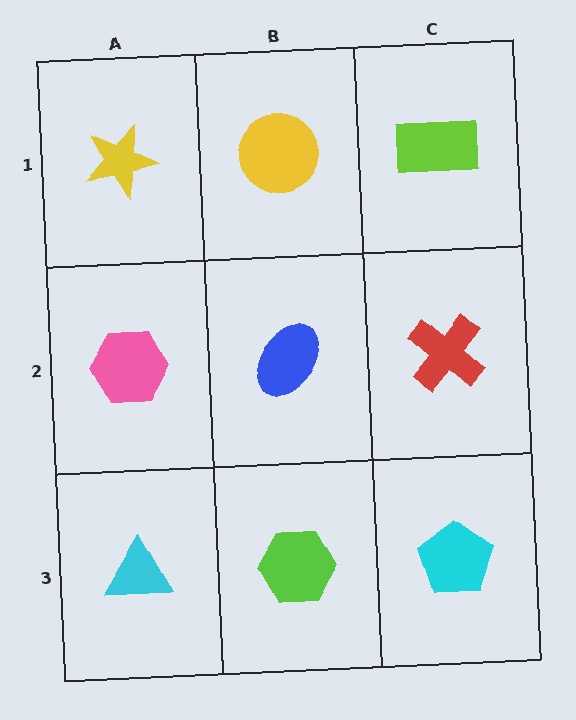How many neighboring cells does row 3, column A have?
2.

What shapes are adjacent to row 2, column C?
A lime rectangle (row 1, column C), a cyan pentagon (row 3, column C), a blue ellipse (row 2, column B).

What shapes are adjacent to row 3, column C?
A red cross (row 2, column C), a lime hexagon (row 3, column B).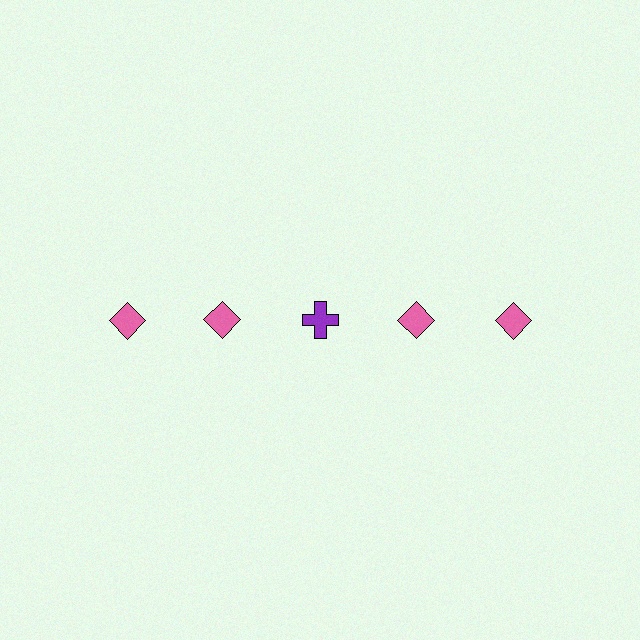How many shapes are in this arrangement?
There are 5 shapes arranged in a grid pattern.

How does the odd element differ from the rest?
It differs in both color (purple instead of pink) and shape (cross instead of diamond).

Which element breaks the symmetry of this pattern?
The purple cross in the top row, center column breaks the symmetry. All other shapes are pink diamonds.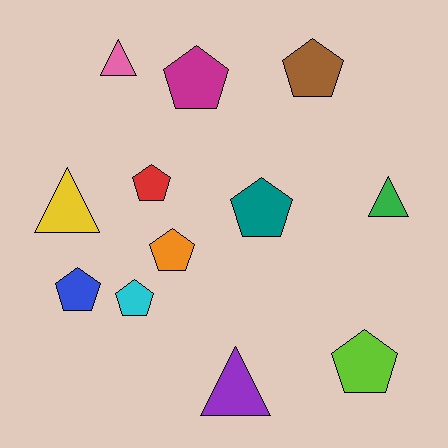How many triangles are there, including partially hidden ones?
There are 4 triangles.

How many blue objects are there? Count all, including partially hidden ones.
There is 1 blue object.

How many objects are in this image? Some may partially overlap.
There are 12 objects.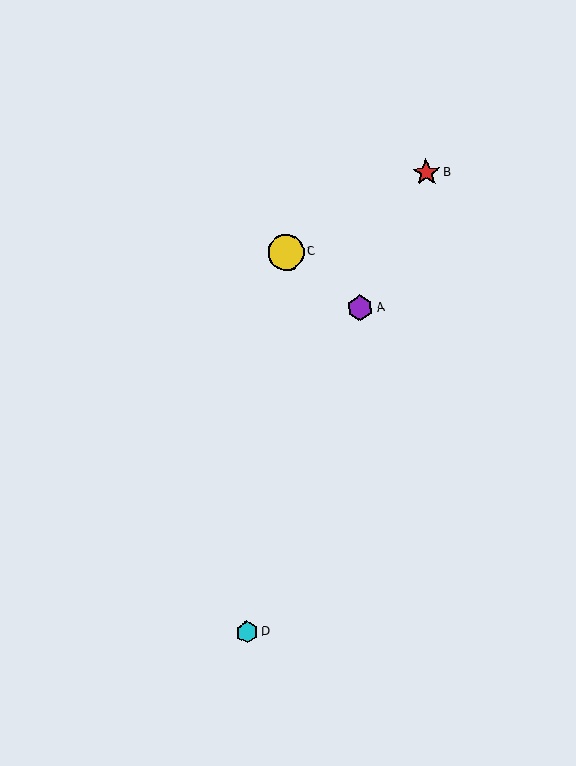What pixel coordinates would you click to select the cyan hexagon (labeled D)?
Click at (247, 632) to select the cyan hexagon D.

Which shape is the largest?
The yellow circle (labeled C) is the largest.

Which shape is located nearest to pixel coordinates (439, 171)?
The red star (labeled B) at (426, 173) is nearest to that location.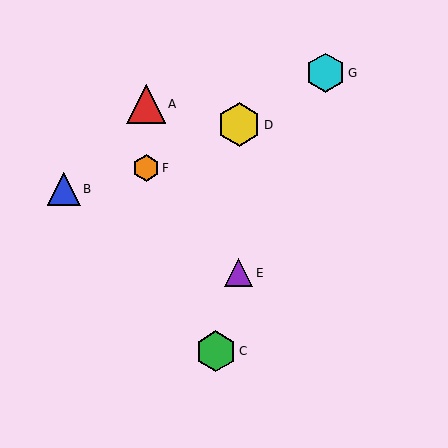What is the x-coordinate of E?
Object E is at x≈239.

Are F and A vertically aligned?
Yes, both are at x≈146.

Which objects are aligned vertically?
Objects A, F are aligned vertically.